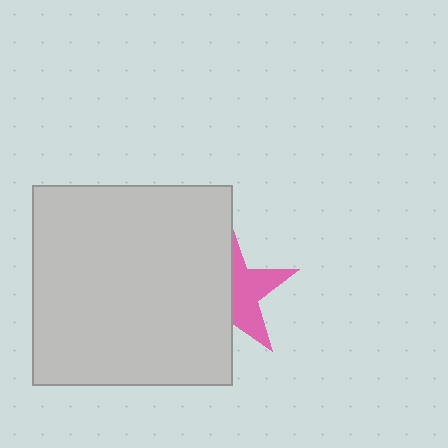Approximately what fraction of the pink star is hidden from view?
Roughly 56% of the pink star is hidden behind the light gray square.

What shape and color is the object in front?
The object in front is a light gray square.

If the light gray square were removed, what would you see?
You would see the complete pink star.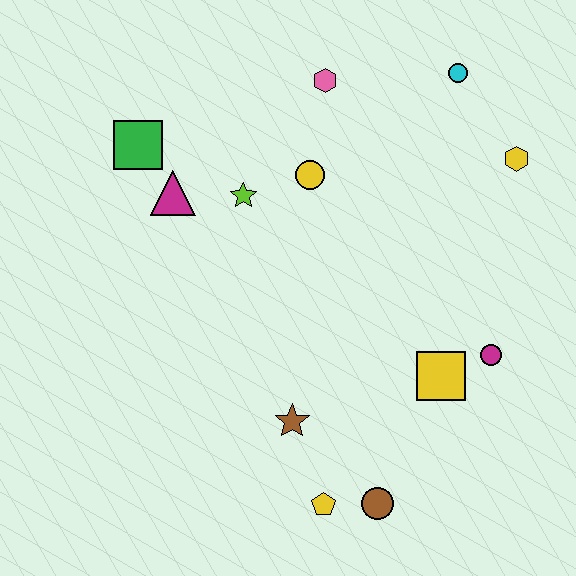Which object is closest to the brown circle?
The yellow pentagon is closest to the brown circle.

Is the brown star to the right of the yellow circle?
No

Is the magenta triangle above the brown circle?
Yes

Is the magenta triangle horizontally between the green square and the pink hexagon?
Yes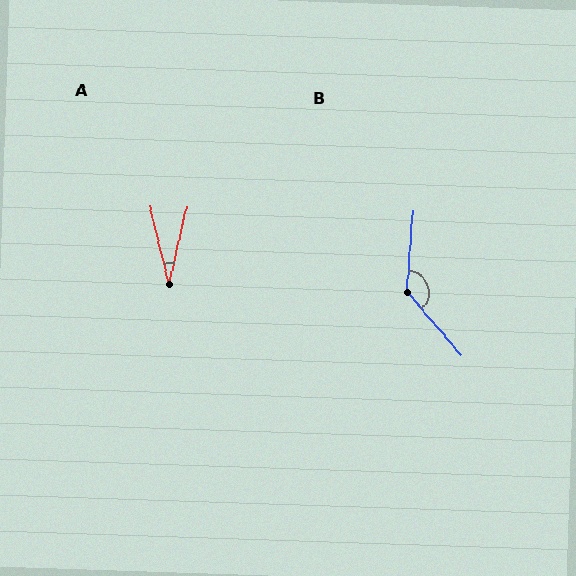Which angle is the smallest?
A, at approximately 26 degrees.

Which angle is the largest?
B, at approximately 135 degrees.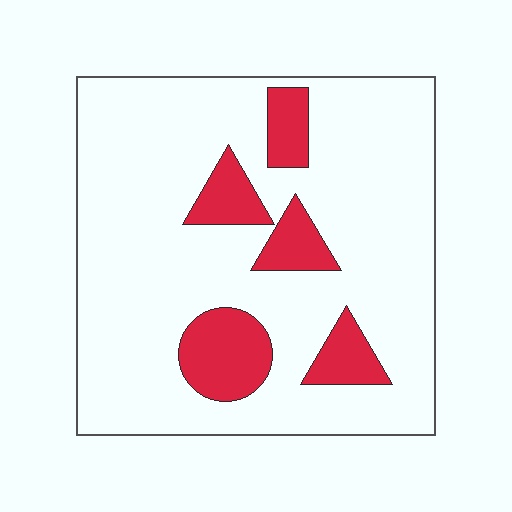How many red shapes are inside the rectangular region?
5.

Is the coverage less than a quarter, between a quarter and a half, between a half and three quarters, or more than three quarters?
Less than a quarter.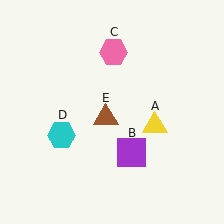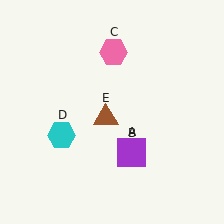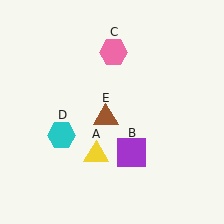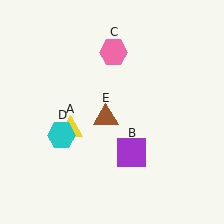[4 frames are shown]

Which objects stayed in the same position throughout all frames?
Purple square (object B) and pink hexagon (object C) and cyan hexagon (object D) and brown triangle (object E) remained stationary.